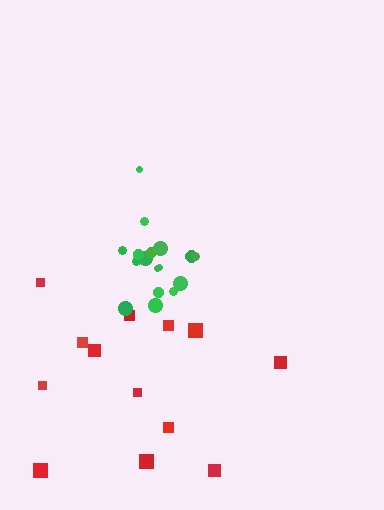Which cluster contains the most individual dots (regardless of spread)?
Green (17).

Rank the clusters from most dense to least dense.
green, red.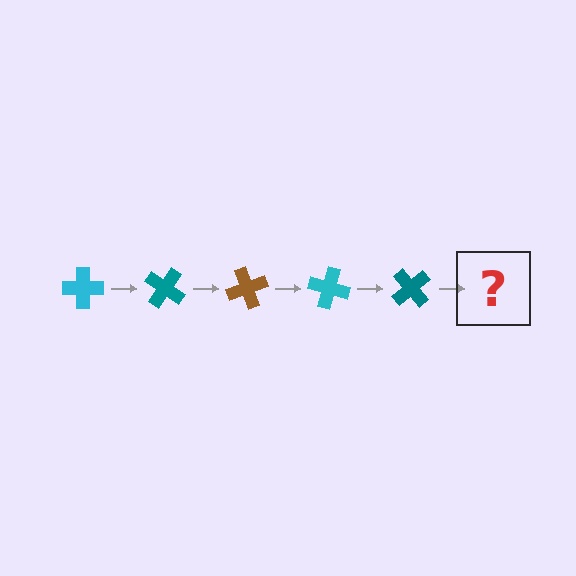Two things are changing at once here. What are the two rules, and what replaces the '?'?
The two rules are that it rotates 35 degrees each step and the color cycles through cyan, teal, and brown. The '?' should be a brown cross, rotated 175 degrees from the start.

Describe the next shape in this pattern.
It should be a brown cross, rotated 175 degrees from the start.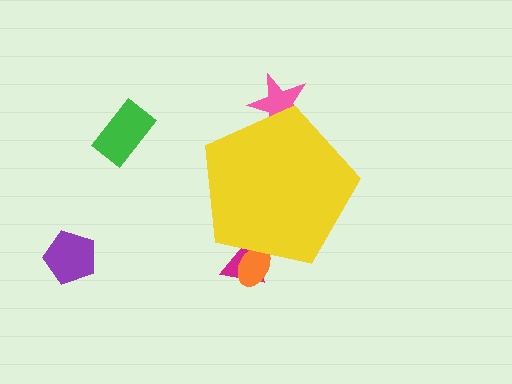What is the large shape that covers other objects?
A yellow pentagon.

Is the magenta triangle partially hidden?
Yes, the magenta triangle is partially hidden behind the yellow pentagon.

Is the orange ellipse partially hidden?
Yes, the orange ellipse is partially hidden behind the yellow pentagon.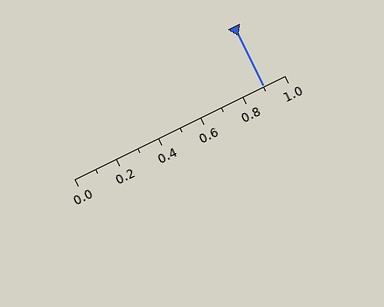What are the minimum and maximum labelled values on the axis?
The axis runs from 0.0 to 1.0.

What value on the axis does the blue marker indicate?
The marker indicates approximately 0.9.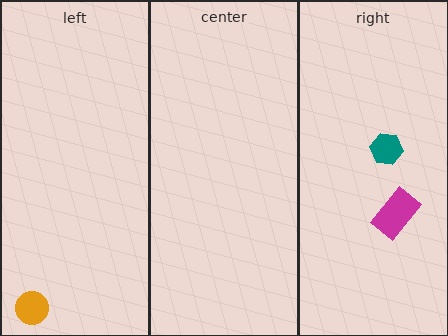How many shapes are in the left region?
1.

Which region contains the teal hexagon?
The right region.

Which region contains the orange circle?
The left region.